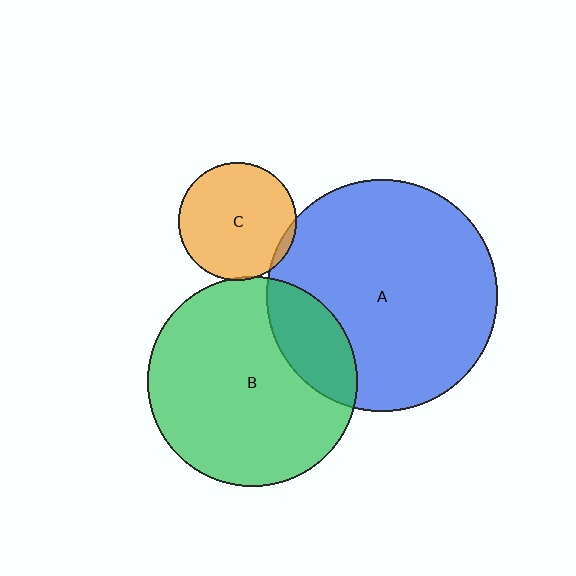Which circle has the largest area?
Circle A (blue).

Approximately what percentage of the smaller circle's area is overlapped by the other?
Approximately 5%.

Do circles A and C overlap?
Yes.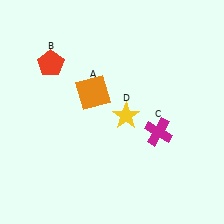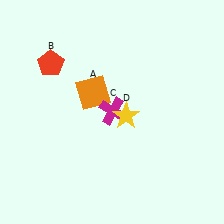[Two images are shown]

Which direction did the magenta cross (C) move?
The magenta cross (C) moved left.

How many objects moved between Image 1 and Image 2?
1 object moved between the two images.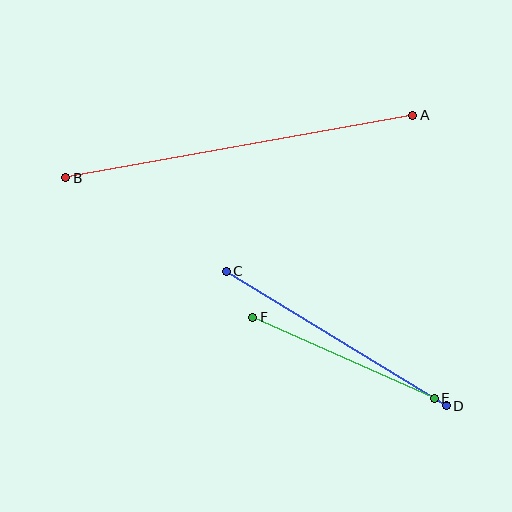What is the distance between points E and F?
The distance is approximately 199 pixels.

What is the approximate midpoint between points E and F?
The midpoint is at approximately (344, 358) pixels.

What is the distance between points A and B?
The distance is approximately 353 pixels.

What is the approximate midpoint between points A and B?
The midpoint is at approximately (239, 147) pixels.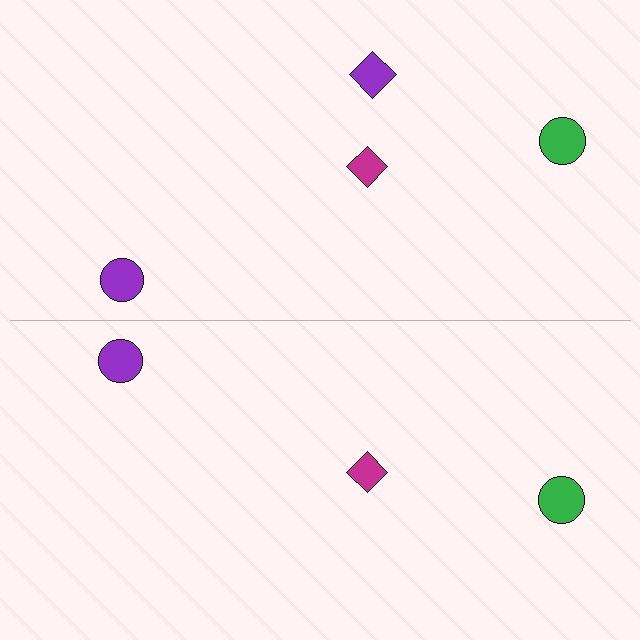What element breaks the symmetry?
A purple diamond is missing from the bottom side.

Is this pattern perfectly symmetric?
No, the pattern is not perfectly symmetric. A purple diamond is missing from the bottom side.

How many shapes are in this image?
There are 7 shapes in this image.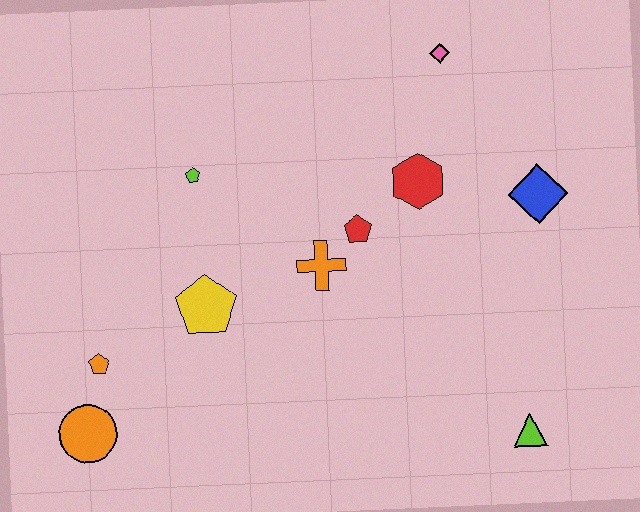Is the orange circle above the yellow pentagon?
No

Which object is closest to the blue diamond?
The red hexagon is closest to the blue diamond.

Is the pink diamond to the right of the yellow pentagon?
Yes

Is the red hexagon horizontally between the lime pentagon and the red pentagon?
No